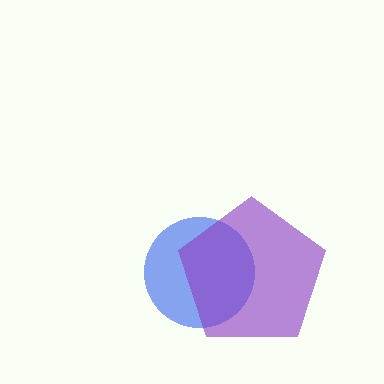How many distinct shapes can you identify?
There are 2 distinct shapes: a blue circle, a purple pentagon.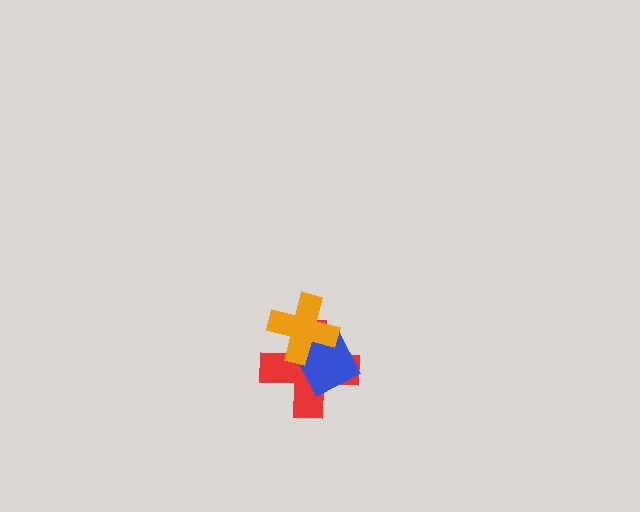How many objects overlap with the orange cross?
2 objects overlap with the orange cross.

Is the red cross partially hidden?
Yes, it is partially covered by another shape.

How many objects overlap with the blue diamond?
2 objects overlap with the blue diamond.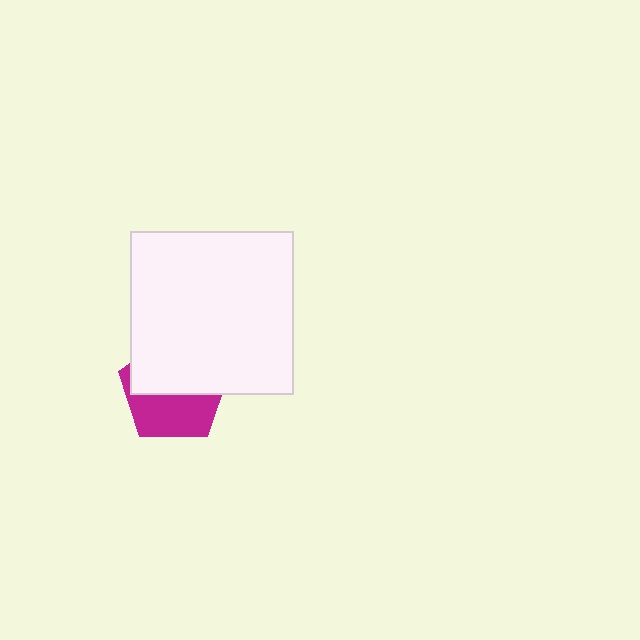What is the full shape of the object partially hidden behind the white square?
The partially hidden object is a magenta pentagon.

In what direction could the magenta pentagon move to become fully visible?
The magenta pentagon could move down. That would shift it out from behind the white square entirely.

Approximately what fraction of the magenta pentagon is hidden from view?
Roughly 55% of the magenta pentagon is hidden behind the white square.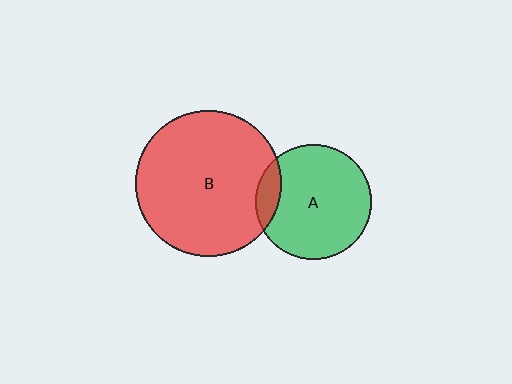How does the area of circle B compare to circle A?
Approximately 1.6 times.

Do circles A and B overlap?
Yes.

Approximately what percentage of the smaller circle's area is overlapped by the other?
Approximately 10%.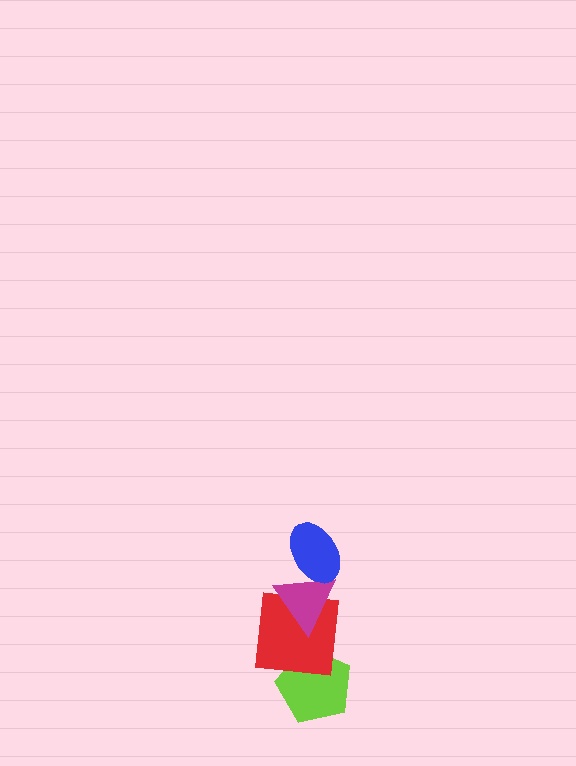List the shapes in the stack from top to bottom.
From top to bottom: the blue ellipse, the magenta triangle, the red square, the lime pentagon.